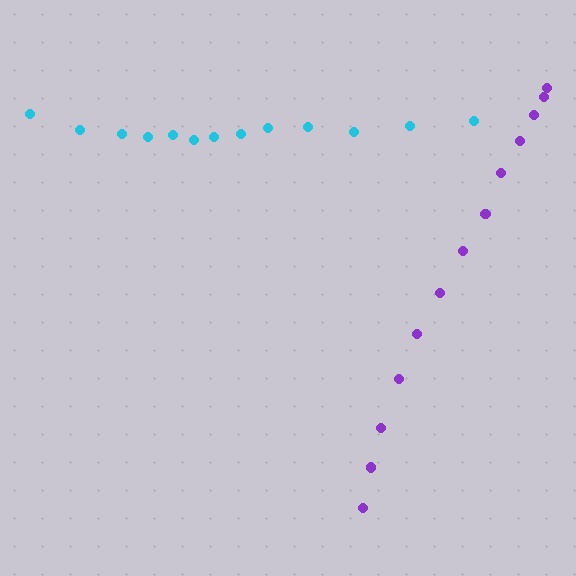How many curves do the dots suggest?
There are 2 distinct paths.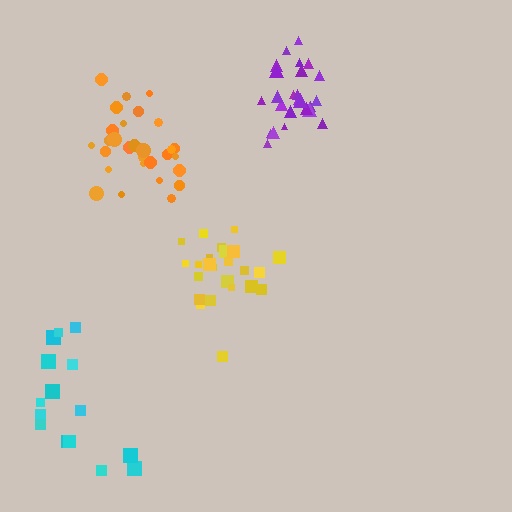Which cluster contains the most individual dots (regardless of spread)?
Orange (29).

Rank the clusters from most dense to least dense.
purple, yellow, orange, cyan.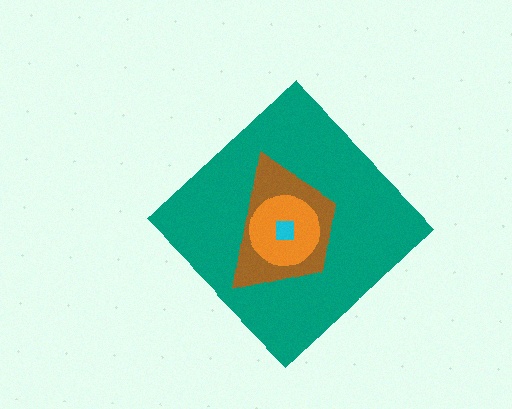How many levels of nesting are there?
4.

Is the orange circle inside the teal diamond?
Yes.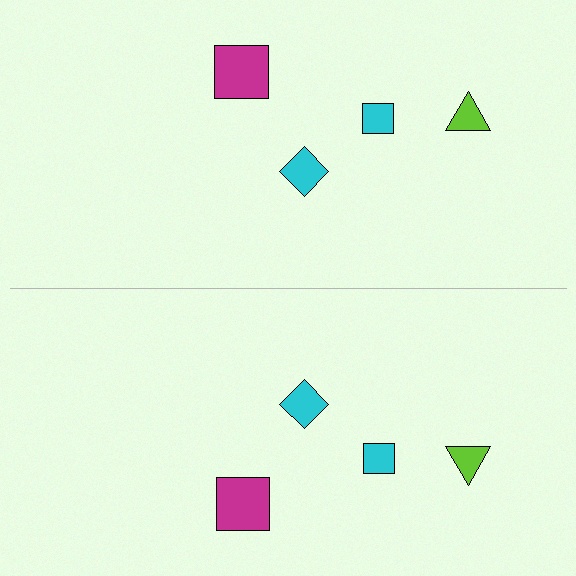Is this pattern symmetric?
Yes, this pattern has bilateral (reflection) symmetry.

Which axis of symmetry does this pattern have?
The pattern has a horizontal axis of symmetry running through the center of the image.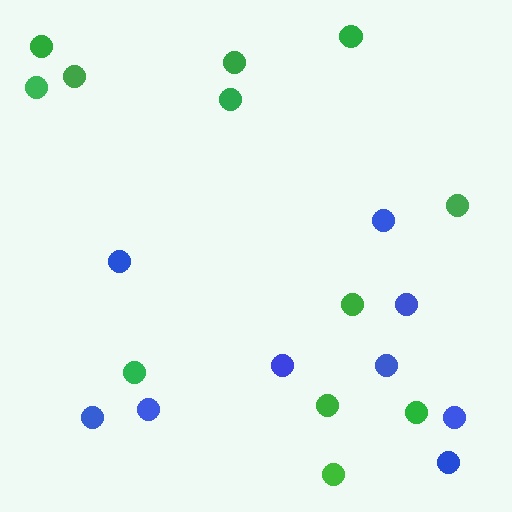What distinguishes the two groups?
There are 2 groups: one group of green circles (12) and one group of blue circles (9).